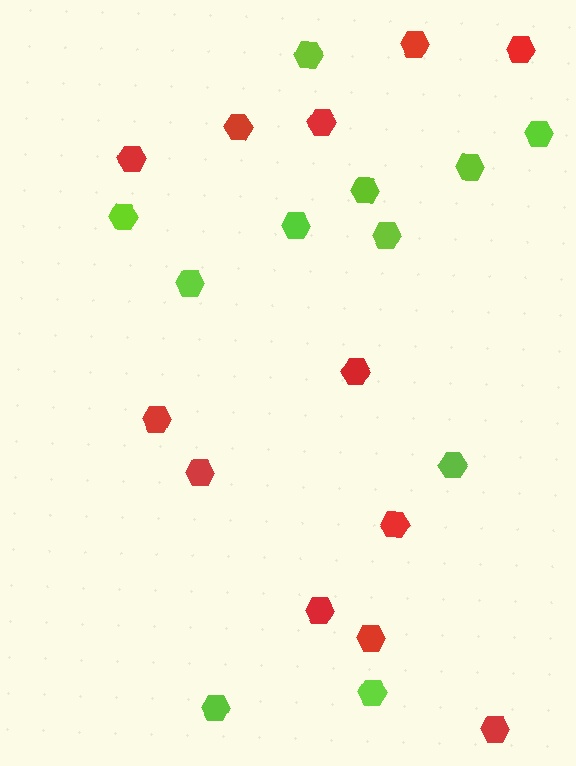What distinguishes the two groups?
There are 2 groups: one group of red hexagons (12) and one group of lime hexagons (11).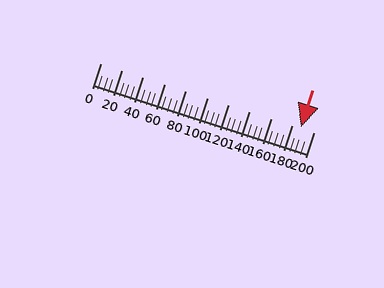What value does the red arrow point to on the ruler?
The red arrow points to approximately 188.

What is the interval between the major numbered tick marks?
The major tick marks are spaced 20 units apart.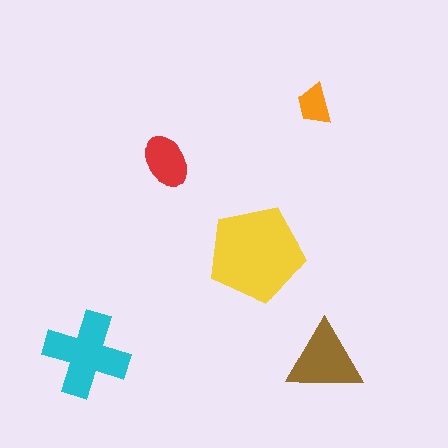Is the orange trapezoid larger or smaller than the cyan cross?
Smaller.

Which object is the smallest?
The orange trapezoid.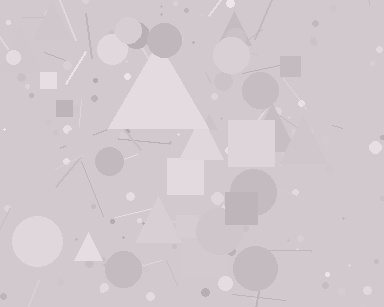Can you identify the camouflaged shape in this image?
The camouflaged shape is a triangle.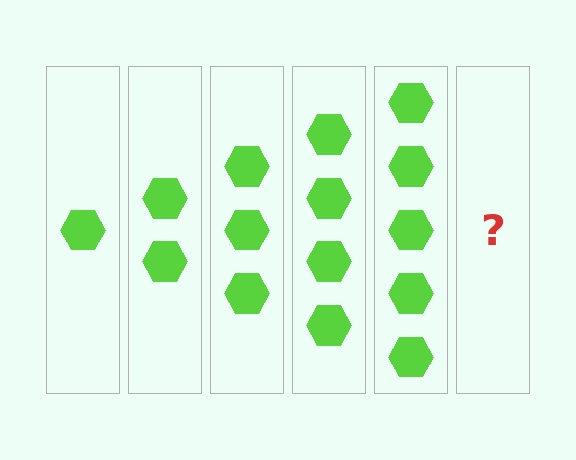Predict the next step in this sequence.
The next step is 6 hexagons.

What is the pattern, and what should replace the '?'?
The pattern is that each step adds one more hexagon. The '?' should be 6 hexagons.